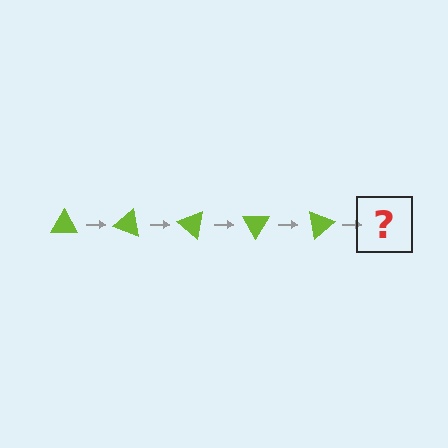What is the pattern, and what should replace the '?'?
The pattern is that the triangle rotates 20 degrees each step. The '?' should be a lime triangle rotated 100 degrees.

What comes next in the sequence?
The next element should be a lime triangle rotated 100 degrees.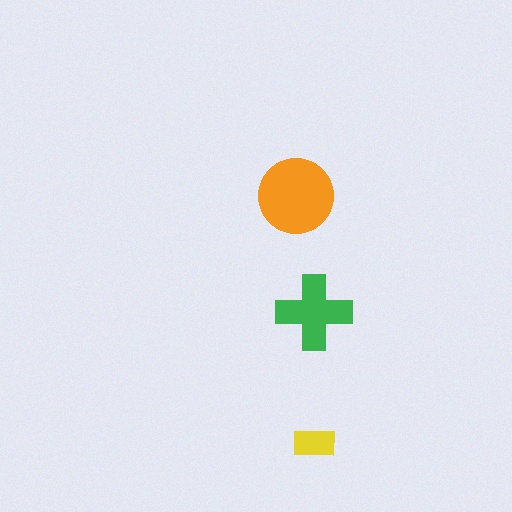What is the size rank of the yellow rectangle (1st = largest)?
3rd.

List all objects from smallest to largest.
The yellow rectangle, the green cross, the orange circle.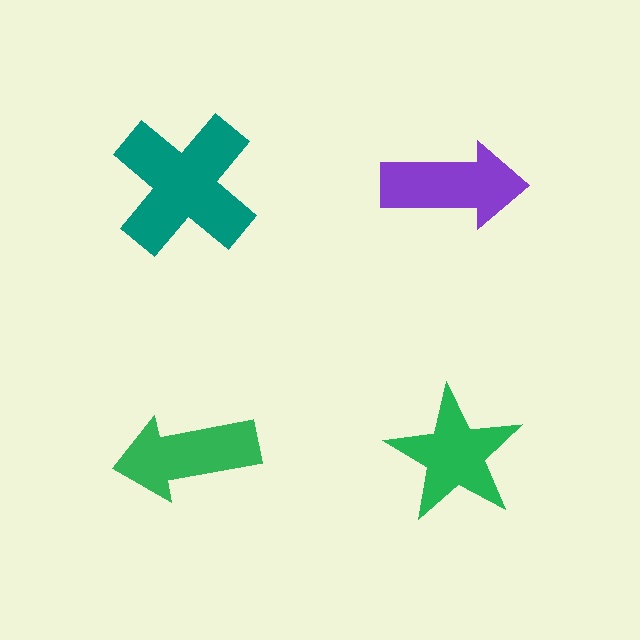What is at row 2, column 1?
A green arrow.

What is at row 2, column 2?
A green star.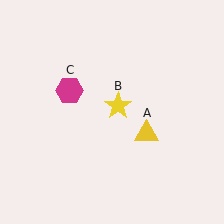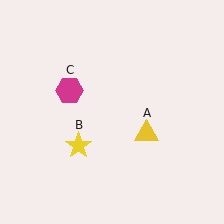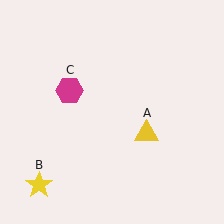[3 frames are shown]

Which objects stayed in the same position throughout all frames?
Yellow triangle (object A) and magenta hexagon (object C) remained stationary.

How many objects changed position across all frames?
1 object changed position: yellow star (object B).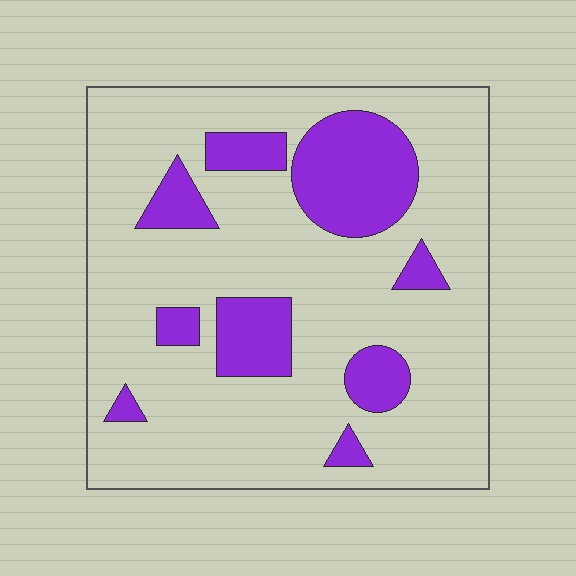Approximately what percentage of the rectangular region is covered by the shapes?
Approximately 20%.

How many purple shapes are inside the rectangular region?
9.